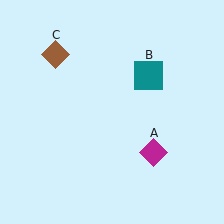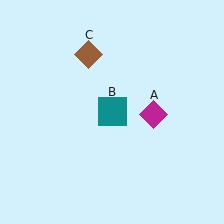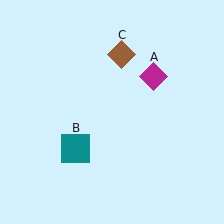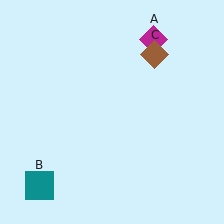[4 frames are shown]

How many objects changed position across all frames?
3 objects changed position: magenta diamond (object A), teal square (object B), brown diamond (object C).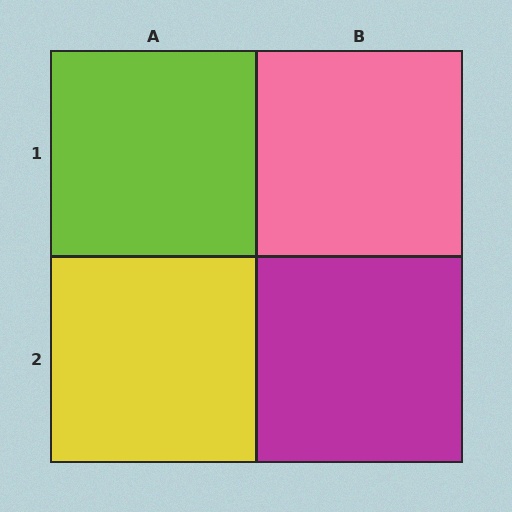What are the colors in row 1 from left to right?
Lime, pink.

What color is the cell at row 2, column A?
Yellow.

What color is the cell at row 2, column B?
Magenta.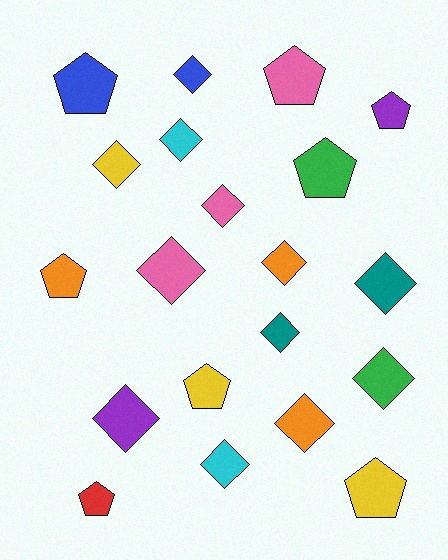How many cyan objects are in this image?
There are 2 cyan objects.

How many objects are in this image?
There are 20 objects.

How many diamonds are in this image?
There are 12 diamonds.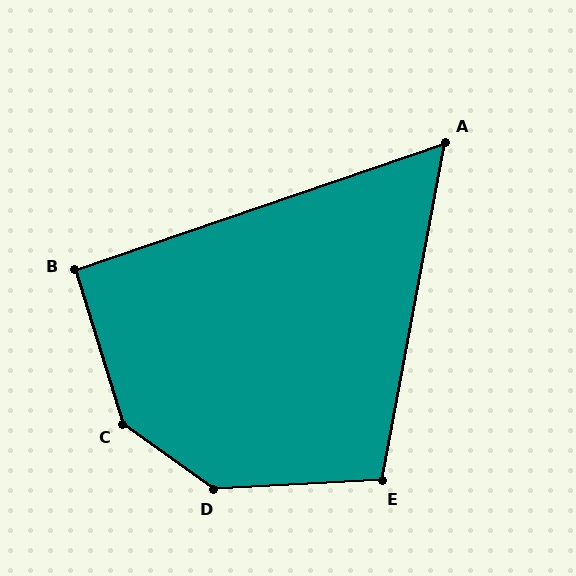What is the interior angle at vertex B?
Approximately 92 degrees (approximately right).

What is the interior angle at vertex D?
Approximately 142 degrees (obtuse).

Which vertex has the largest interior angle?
C, at approximately 143 degrees.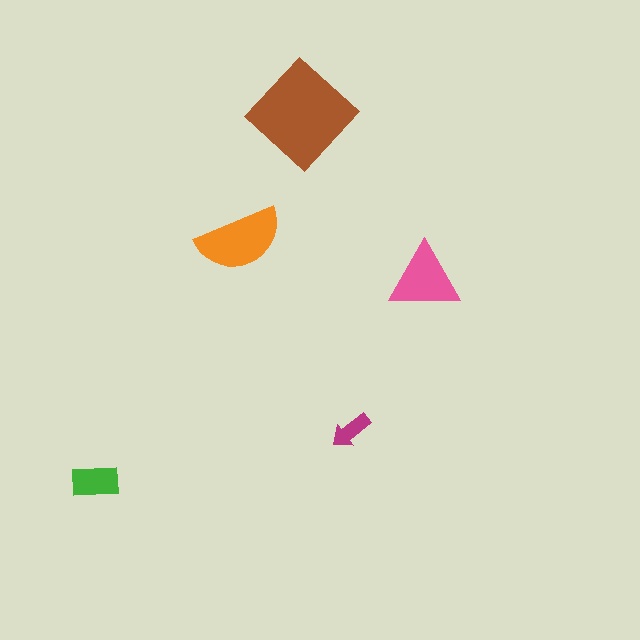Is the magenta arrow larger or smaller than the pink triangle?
Smaller.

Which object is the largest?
The brown diamond.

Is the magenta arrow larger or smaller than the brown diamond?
Smaller.